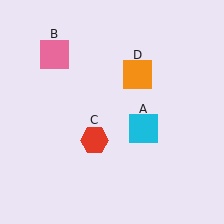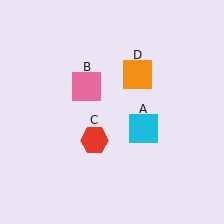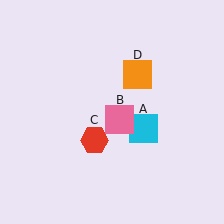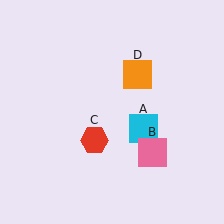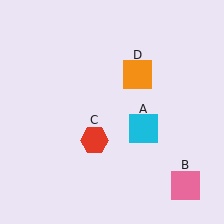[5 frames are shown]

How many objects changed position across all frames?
1 object changed position: pink square (object B).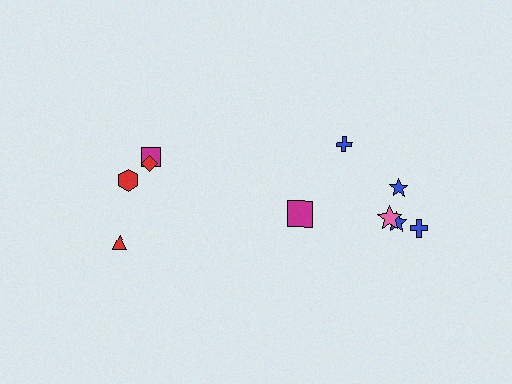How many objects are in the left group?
There are 4 objects.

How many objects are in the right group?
There are 6 objects.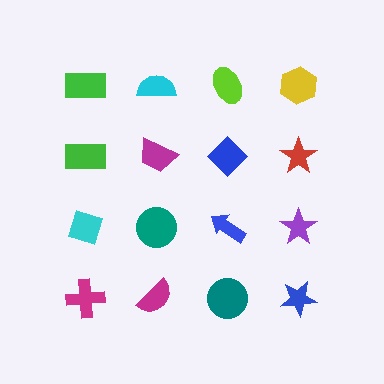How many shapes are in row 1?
4 shapes.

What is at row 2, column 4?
A red star.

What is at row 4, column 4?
A blue star.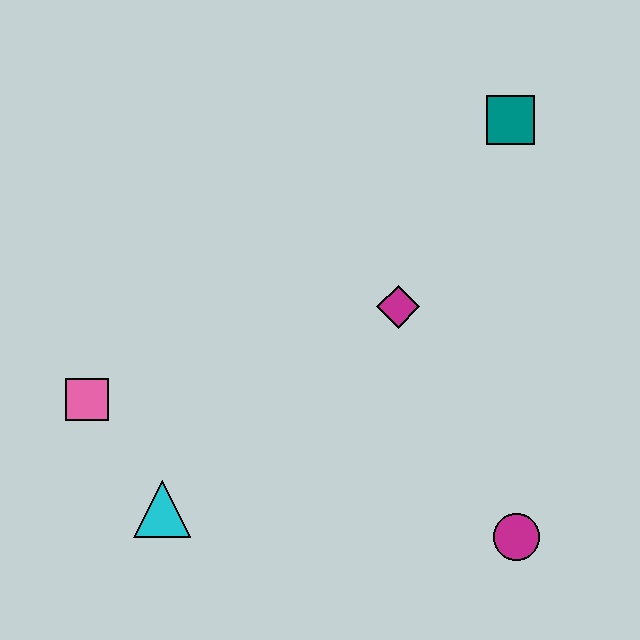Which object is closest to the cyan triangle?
The pink square is closest to the cyan triangle.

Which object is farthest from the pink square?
The teal square is farthest from the pink square.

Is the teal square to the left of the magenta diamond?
No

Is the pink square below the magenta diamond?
Yes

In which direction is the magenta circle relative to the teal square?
The magenta circle is below the teal square.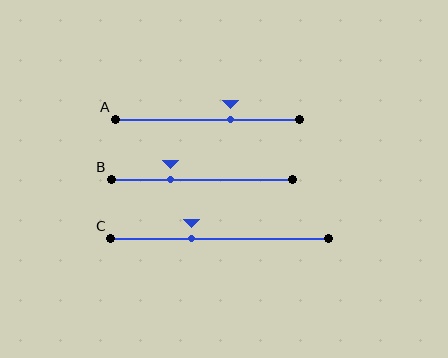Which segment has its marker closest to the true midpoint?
Segment A has its marker closest to the true midpoint.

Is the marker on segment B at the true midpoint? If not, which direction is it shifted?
No, the marker on segment B is shifted to the left by about 17% of the segment length.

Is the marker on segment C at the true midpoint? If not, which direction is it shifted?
No, the marker on segment C is shifted to the left by about 13% of the segment length.